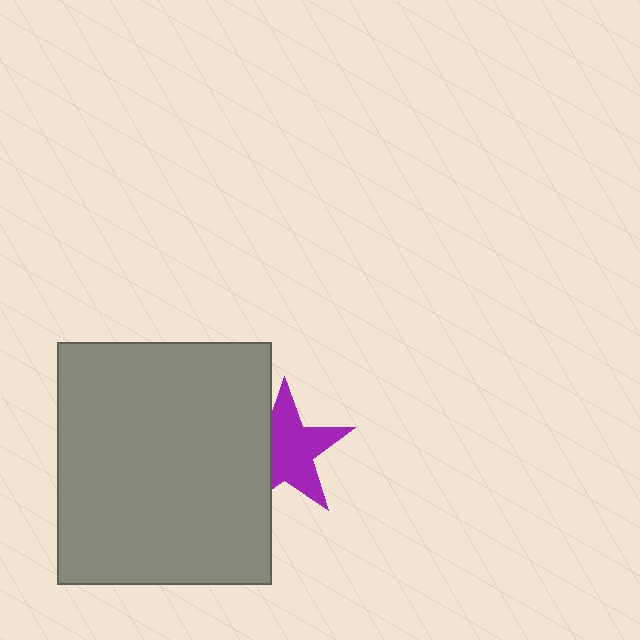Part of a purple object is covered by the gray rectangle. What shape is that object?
It is a star.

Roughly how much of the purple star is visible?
Most of it is visible (roughly 68%).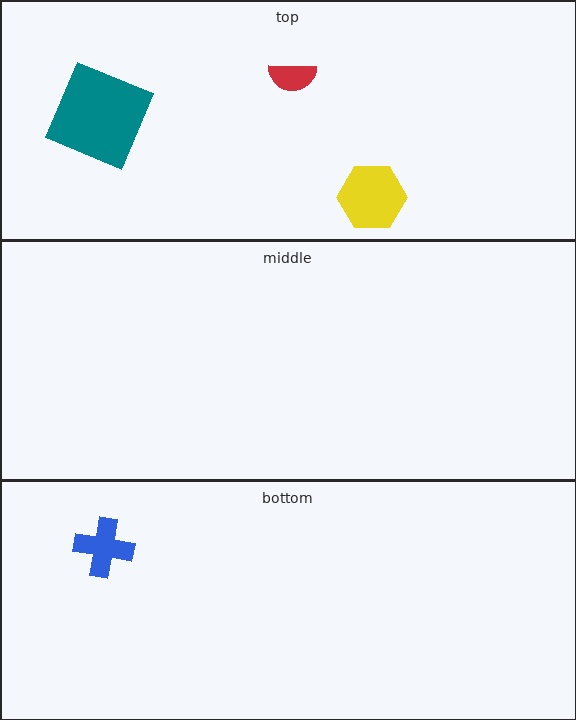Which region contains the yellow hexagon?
The top region.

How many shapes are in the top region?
3.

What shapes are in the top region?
The yellow hexagon, the red semicircle, the teal square.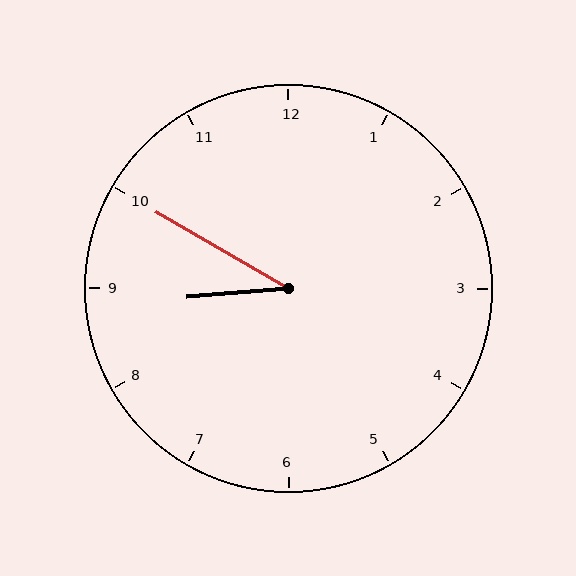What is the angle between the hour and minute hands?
Approximately 35 degrees.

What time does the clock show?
8:50.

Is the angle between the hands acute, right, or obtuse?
It is acute.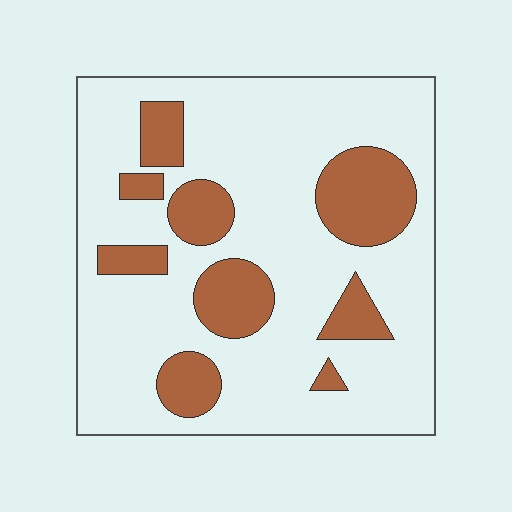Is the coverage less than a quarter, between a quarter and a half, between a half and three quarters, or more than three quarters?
Less than a quarter.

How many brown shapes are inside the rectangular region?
9.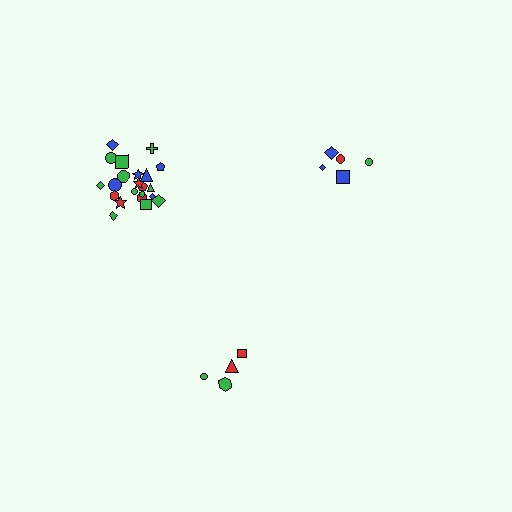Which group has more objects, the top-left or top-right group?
The top-left group.